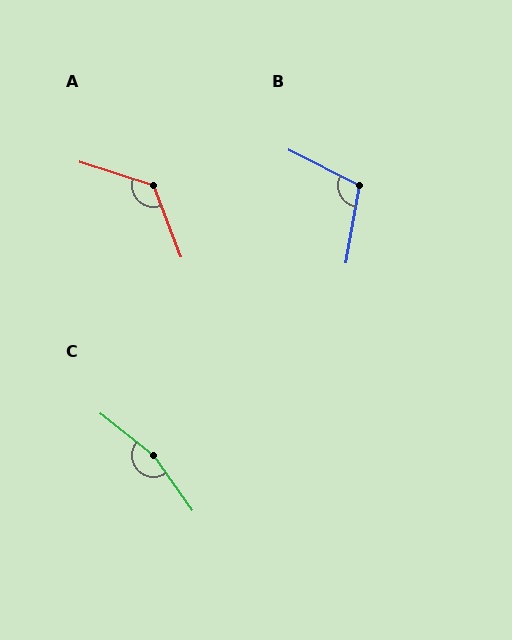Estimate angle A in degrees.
Approximately 129 degrees.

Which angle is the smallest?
B, at approximately 107 degrees.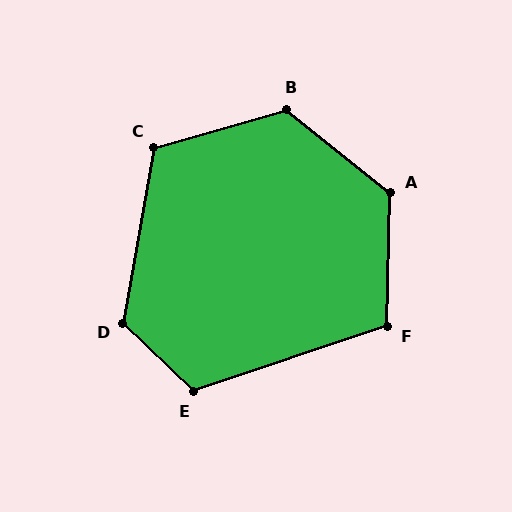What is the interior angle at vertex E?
Approximately 117 degrees (obtuse).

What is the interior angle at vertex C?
Approximately 116 degrees (obtuse).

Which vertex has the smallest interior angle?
F, at approximately 110 degrees.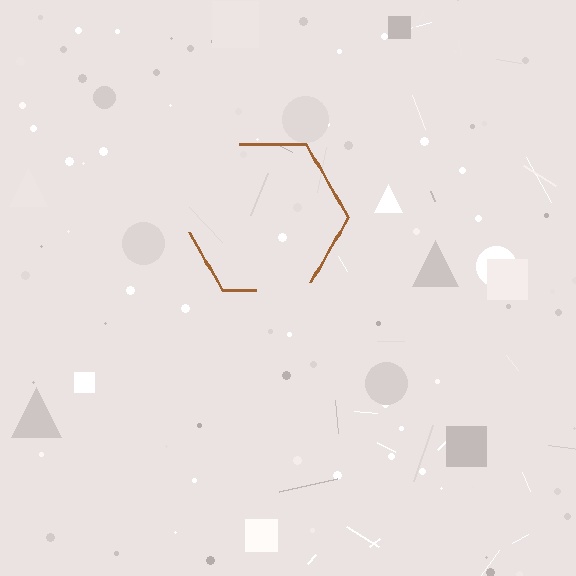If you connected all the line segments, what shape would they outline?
They would outline a hexagon.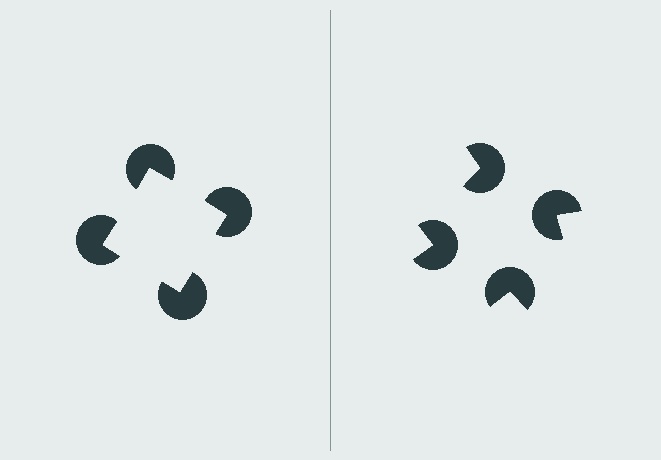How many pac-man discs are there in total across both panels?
8 — 4 on each side.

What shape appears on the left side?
An illusory square.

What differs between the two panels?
The pac-man discs are positioned identically on both sides; only the wedge orientations differ. On the left they align to a square; on the right they are misaligned.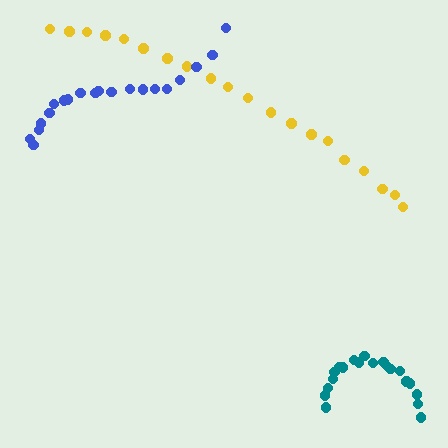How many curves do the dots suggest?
There are 3 distinct paths.